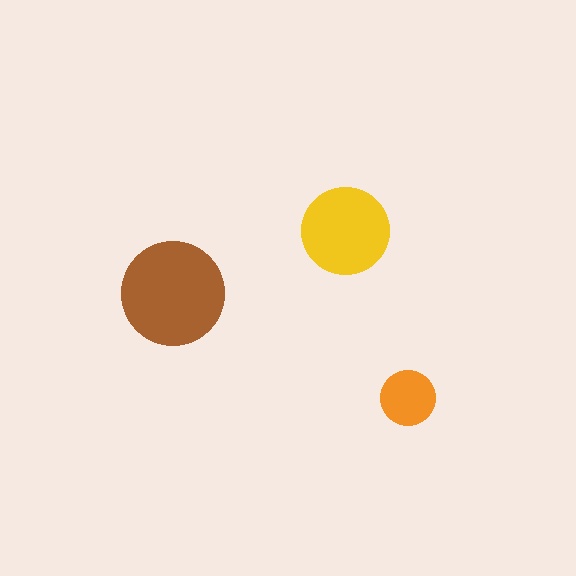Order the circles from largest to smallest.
the brown one, the yellow one, the orange one.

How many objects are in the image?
There are 3 objects in the image.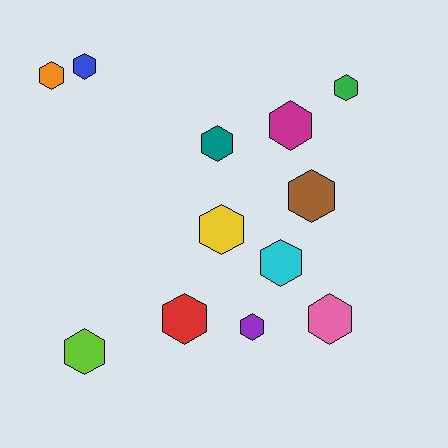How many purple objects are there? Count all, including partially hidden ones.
There is 1 purple object.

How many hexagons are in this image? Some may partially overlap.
There are 12 hexagons.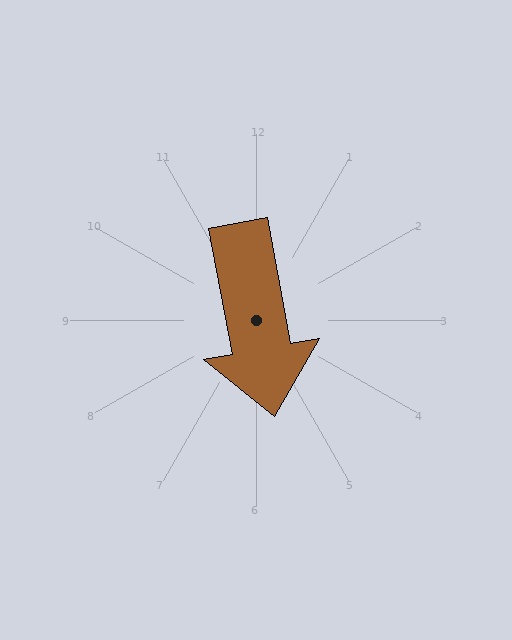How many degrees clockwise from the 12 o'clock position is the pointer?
Approximately 169 degrees.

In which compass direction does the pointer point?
South.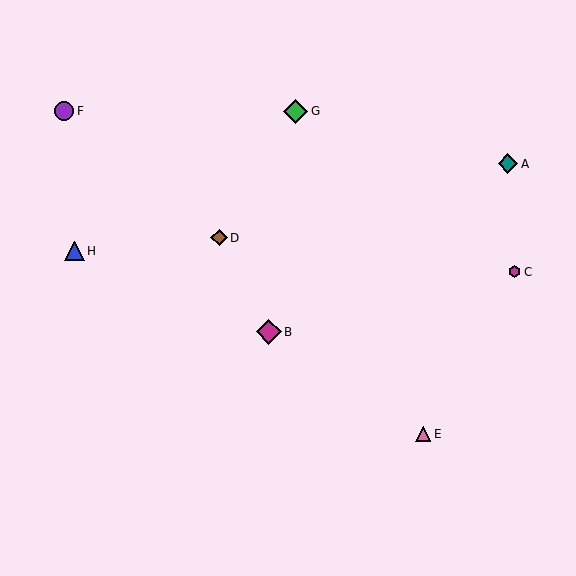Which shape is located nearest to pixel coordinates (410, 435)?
The pink triangle (labeled E) at (423, 434) is nearest to that location.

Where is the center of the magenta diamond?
The center of the magenta diamond is at (269, 332).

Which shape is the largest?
The magenta diamond (labeled B) is the largest.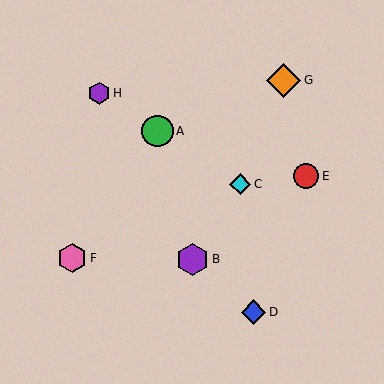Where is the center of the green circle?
The center of the green circle is at (157, 131).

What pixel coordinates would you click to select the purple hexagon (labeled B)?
Click at (193, 259) to select the purple hexagon B.